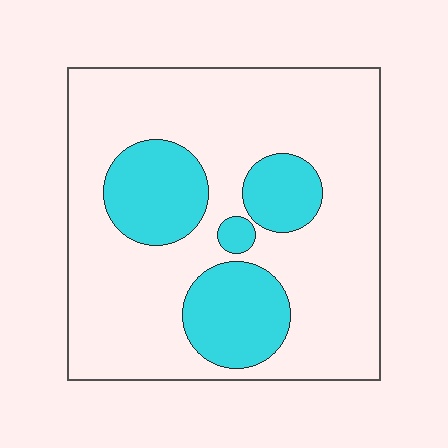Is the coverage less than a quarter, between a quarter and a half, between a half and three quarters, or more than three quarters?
Less than a quarter.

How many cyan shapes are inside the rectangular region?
4.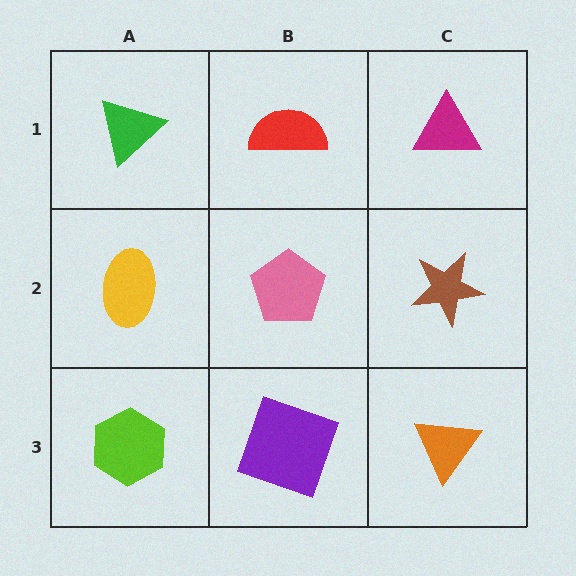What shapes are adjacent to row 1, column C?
A brown star (row 2, column C), a red semicircle (row 1, column B).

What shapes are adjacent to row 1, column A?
A yellow ellipse (row 2, column A), a red semicircle (row 1, column B).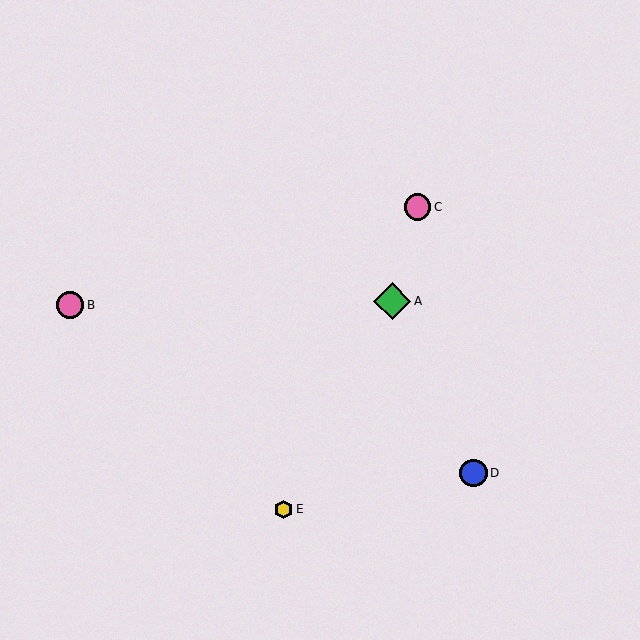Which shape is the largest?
The green diamond (labeled A) is the largest.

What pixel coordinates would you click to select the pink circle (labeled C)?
Click at (418, 207) to select the pink circle C.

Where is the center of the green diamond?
The center of the green diamond is at (392, 301).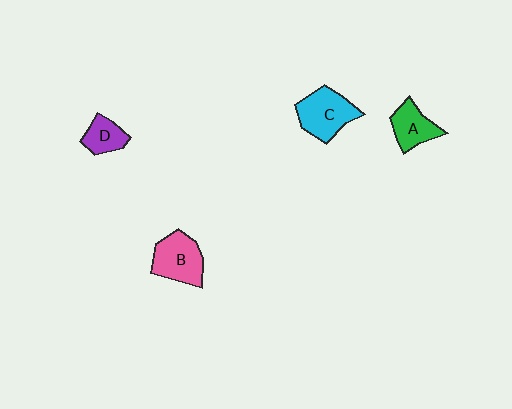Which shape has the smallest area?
Shape D (purple).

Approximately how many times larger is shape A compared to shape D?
Approximately 1.3 times.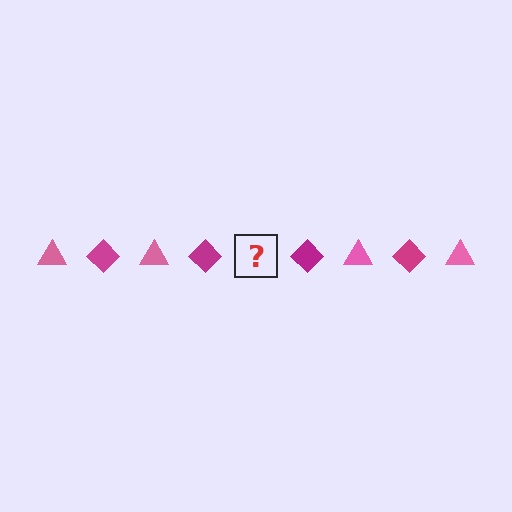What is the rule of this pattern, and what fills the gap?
The rule is that the pattern alternates between pink triangle and magenta diamond. The gap should be filled with a pink triangle.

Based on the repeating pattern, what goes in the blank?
The blank should be a pink triangle.